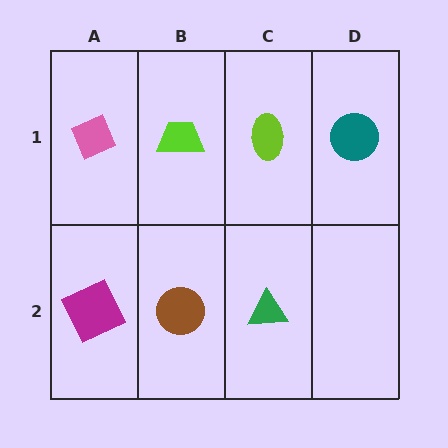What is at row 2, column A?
A magenta square.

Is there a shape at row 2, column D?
No, that cell is empty.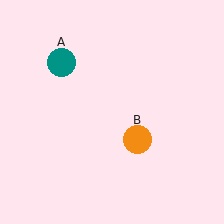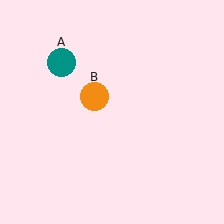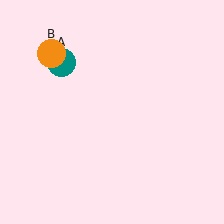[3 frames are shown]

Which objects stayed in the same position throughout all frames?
Teal circle (object A) remained stationary.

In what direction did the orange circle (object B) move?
The orange circle (object B) moved up and to the left.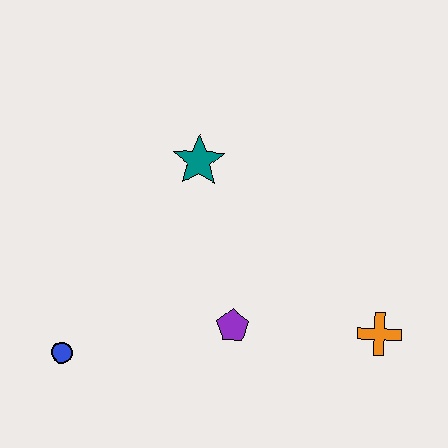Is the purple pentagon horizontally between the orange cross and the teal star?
Yes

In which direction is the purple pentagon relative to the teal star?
The purple pentagon is below the teal star.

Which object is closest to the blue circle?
The purple pentagon is closest to the blue circle.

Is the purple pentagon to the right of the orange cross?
No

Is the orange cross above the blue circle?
Yes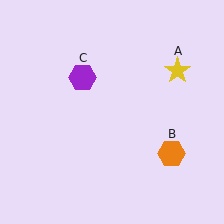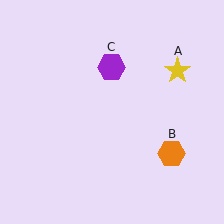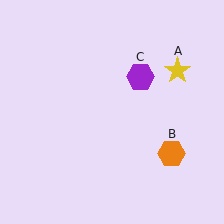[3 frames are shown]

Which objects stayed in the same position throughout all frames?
Yellow star (object A) and orange hexagon (object B) remained stationary.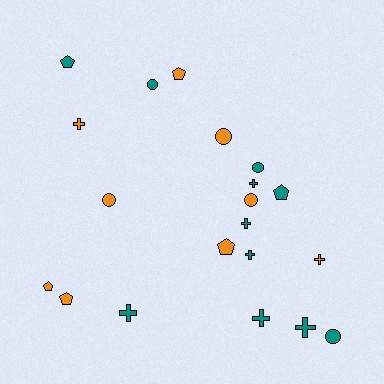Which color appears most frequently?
Teal, with 11 objects.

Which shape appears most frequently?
Cross, with 8 objects.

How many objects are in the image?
There are 20 objects.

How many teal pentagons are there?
There are 2 teal pentagons.